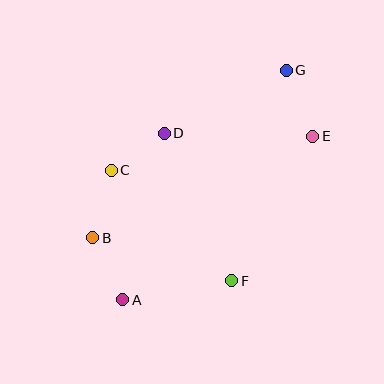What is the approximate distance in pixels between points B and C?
The distance between B and C is approximately 70 pixels.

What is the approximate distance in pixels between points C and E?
The distance between C and E is approximately 204 pixels.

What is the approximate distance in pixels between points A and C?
The distance between A and C is approximately 130 pixels.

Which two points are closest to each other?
Points C and D are closest to each other.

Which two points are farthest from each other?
Points A and G are farthest from each other.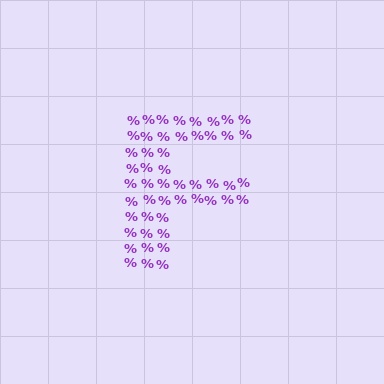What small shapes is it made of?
It is made of small percent signs.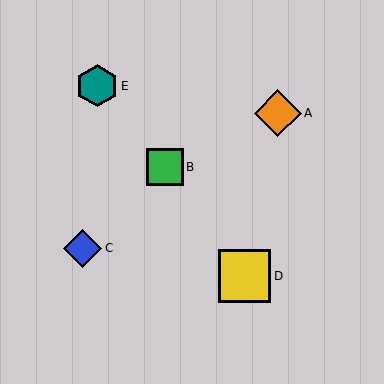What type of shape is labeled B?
Shape B is a green square.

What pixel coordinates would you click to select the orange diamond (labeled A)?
Click at (278, 113) to select the orange diamond A.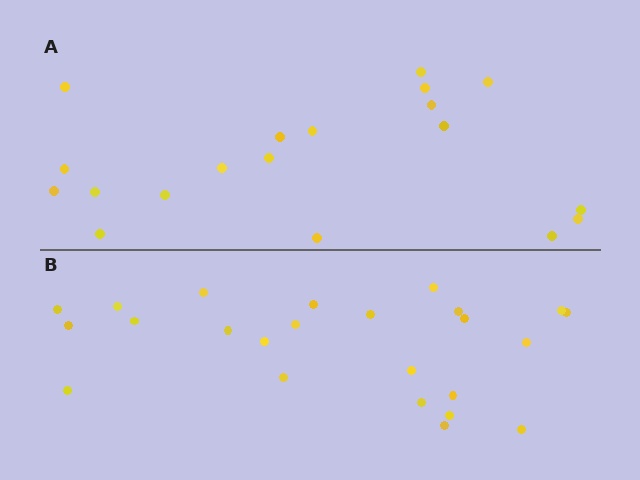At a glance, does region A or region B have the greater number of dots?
Region B (the bottom region) has more dots.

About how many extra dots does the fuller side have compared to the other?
Region B has about 5 more dots than region A.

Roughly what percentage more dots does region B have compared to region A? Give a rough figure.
About 25% more.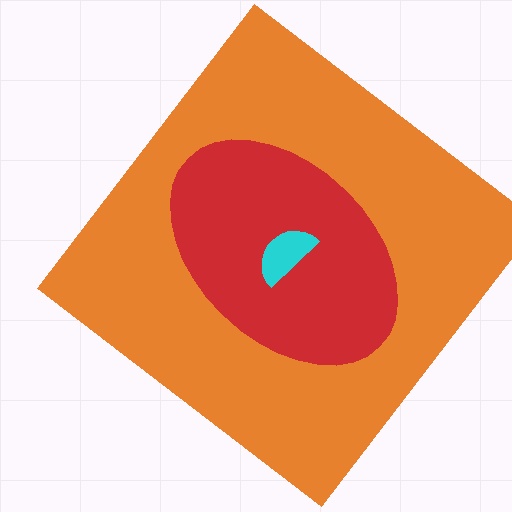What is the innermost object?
The cyan semicircle.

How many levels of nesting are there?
3.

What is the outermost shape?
The orange diamond.